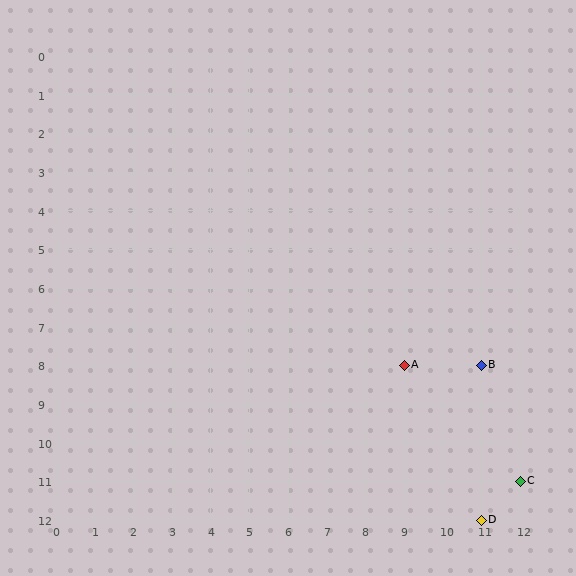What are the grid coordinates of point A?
Point A is at grid coordinates (9, 8).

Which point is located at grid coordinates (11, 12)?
Point D is at (11, 12).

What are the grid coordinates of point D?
Point D is at grid coordinates (11, 12).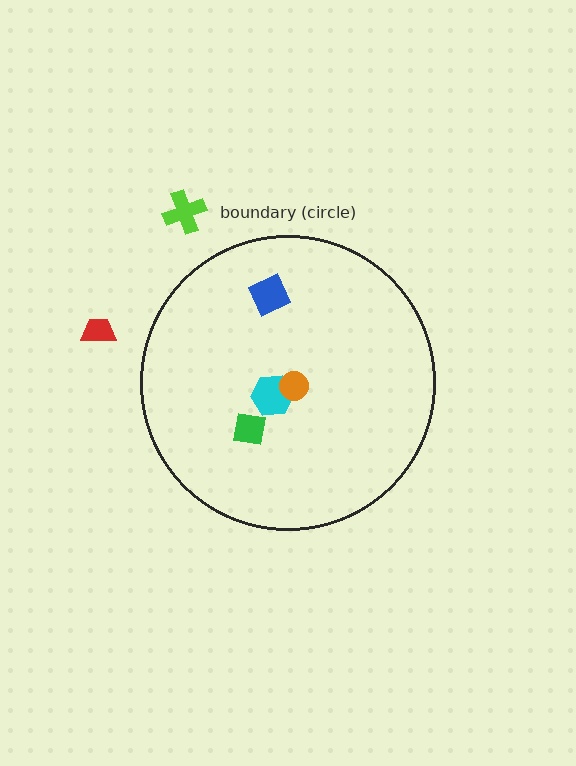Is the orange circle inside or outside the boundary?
Inside.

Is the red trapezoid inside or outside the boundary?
Outside.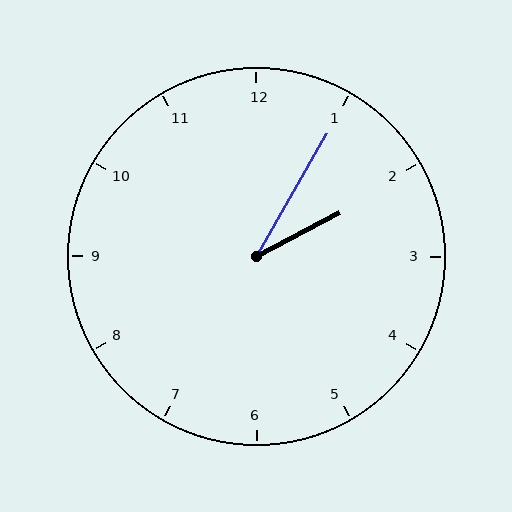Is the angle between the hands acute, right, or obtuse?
It is acute.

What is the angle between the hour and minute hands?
Approximately 32 degrees.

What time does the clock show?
2:05.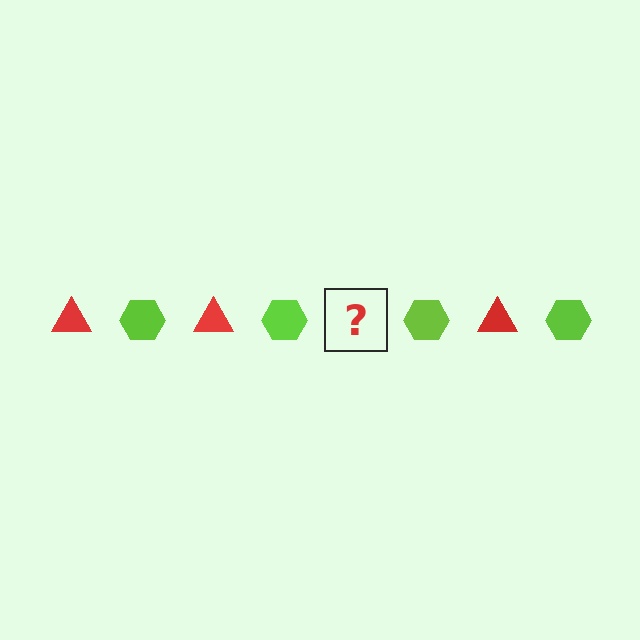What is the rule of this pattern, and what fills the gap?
The rule is that the pattern alternates between red triangle and lime hexagon. The gap should be filled with a red triangle.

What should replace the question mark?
The question mark should be replaced with a red triangle.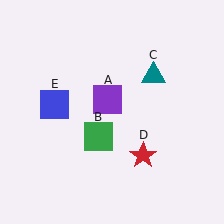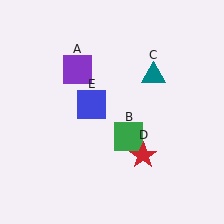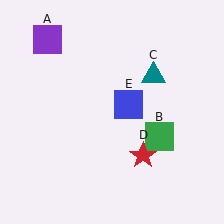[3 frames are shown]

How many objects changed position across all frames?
3 objects changed position: purple square (object A), green square (object B), blue square (object E).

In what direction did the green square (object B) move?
The green square (object B) moved right.